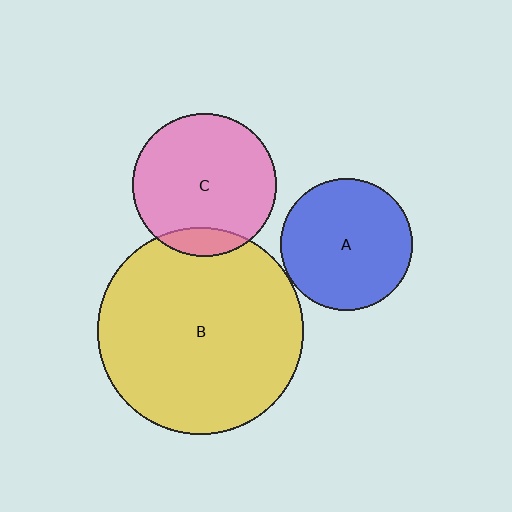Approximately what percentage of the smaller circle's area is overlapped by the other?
Approximately 10%.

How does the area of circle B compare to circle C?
Approximately 2.1 times.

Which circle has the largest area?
Circle B (yellow).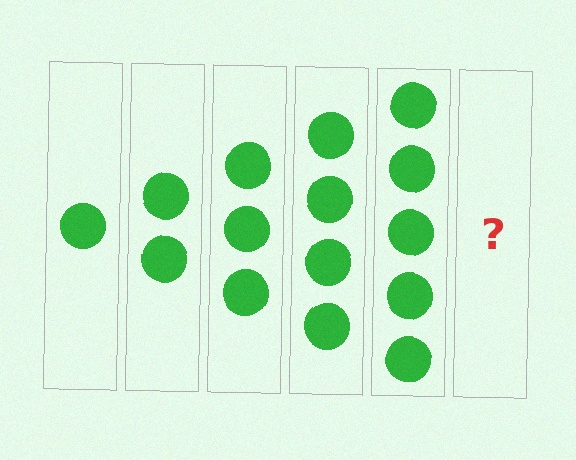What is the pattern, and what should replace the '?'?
The pattern is that each step adds one more circle. The '?' should be 6 circles.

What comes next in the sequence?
The next element should be 6 circles.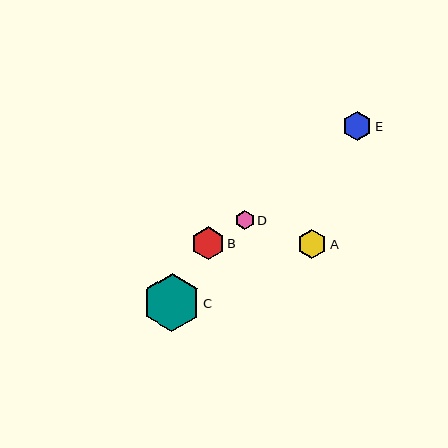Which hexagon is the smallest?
Hexagon D is the smallest with a size of approximately 19 pixels.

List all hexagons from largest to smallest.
From largest to smallest: C, B, A, E, D.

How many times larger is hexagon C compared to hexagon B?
Hexagon C is approximately 1.8 times the size of hexagon B.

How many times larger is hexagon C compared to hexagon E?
Hexagon C is approximately 2.0 times the size of hexagon E.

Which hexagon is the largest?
Hexagon C is the largest with a size of approximately 58 pixels.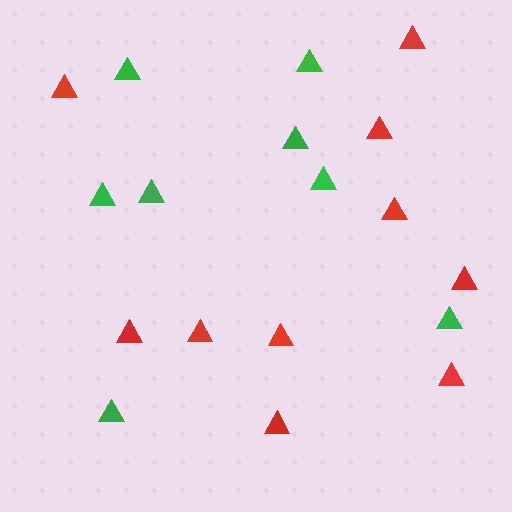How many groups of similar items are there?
There are 2 groups: one group of green triangles (8) and one group of red triangles (10).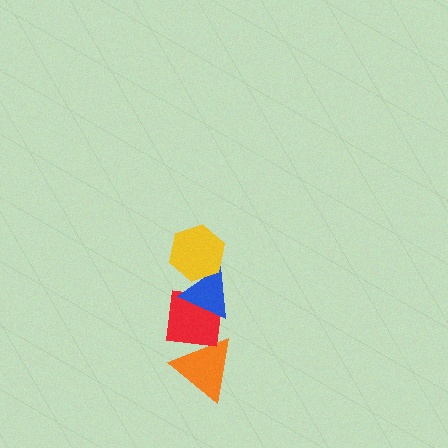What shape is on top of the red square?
The blue triangle is on top of the red square.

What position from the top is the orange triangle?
The orange triangle is 4th from the top.